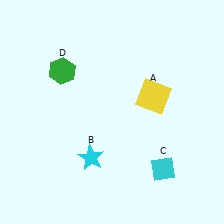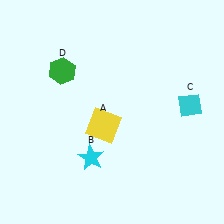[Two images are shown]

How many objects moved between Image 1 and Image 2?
2 objects moved between the two images.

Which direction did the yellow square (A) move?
The yellow square (A) moved left.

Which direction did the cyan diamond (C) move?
The cyan diamond (C) moved up.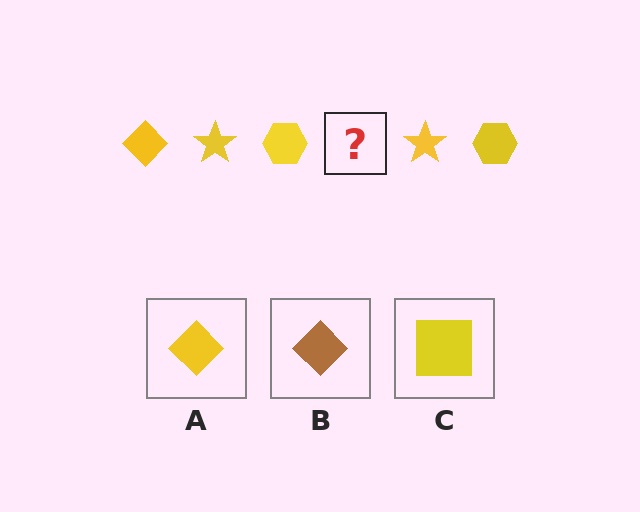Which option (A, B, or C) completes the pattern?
A.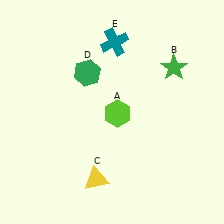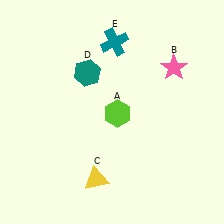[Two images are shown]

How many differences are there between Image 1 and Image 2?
There are 2 differences between the two images.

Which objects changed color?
B changed from green to pink. D changed from green to teal.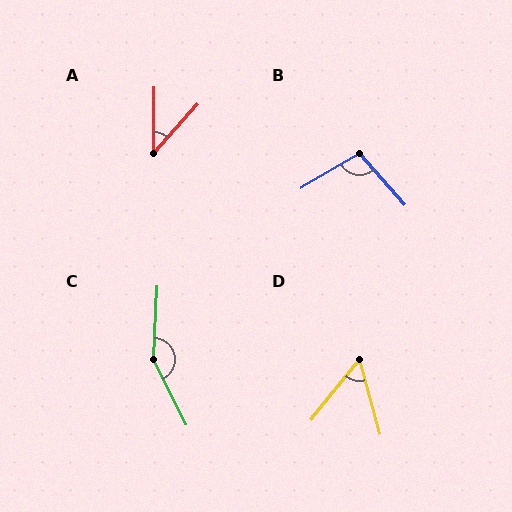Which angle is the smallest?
A, at approximately 41 degrees.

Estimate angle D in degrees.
Approximately 54 degrees.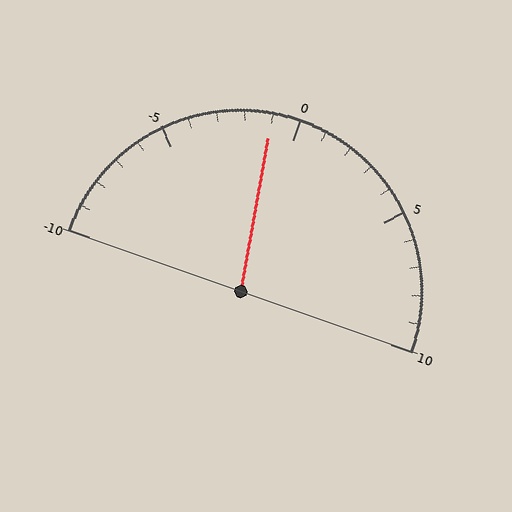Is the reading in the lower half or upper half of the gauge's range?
The reading is in the lower half of the range (-10 to 10).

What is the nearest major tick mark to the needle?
The nearest major tick mark is 0.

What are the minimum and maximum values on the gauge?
The gauge ranges from -10 to 10.